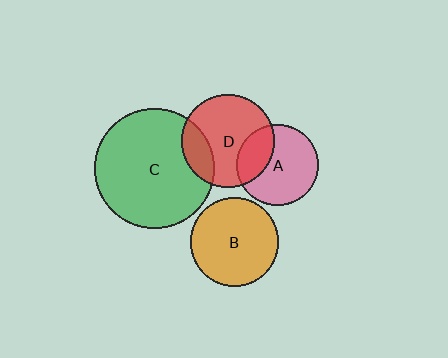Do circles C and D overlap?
Yes.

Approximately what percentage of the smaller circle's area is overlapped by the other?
Approximately 20%.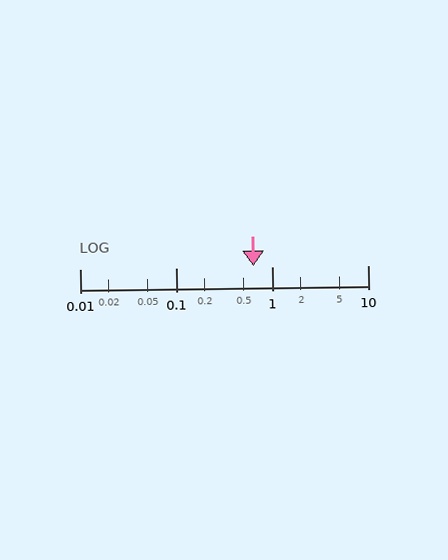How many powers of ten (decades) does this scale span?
The scale spans 3 decades, from 0.01 to 10.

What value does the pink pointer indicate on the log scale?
The pointer indicates approximately 0.64.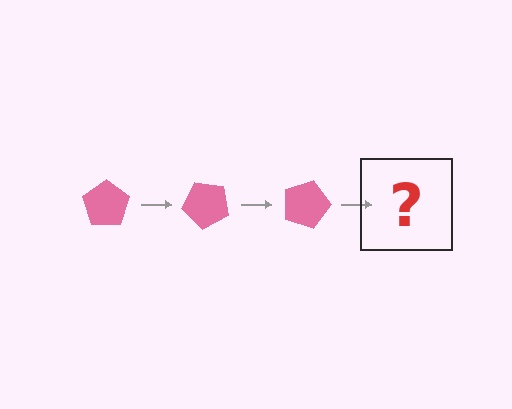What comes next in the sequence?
The next element should be a pink pentagon rotated 135 degrees.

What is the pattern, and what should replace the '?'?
The pattern is that the pentagon rotates 45 degrees each step. The '?' should be a pink pentagon rotated 135 degrees.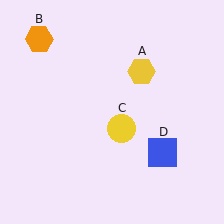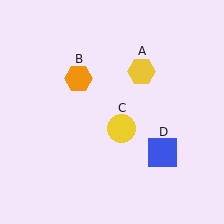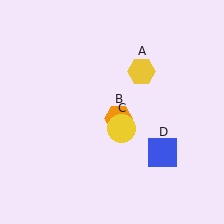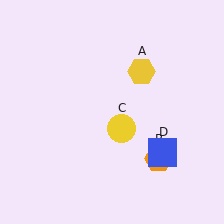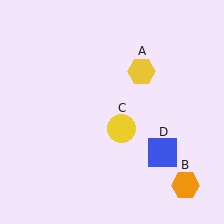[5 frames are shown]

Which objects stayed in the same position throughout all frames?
Yellow hexagon (object A) and yellow circle (object C) and blue square (object D) remained stationary.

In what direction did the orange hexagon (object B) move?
The orange hexagon (object B) moved down and to the right.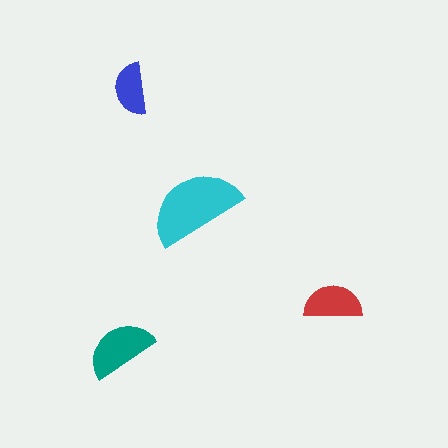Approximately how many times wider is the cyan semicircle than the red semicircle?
About 1.5 times wider.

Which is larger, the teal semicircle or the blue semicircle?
The teal one.